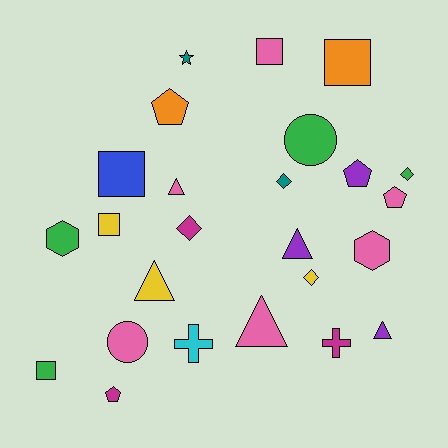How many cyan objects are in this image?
There is 1 cyan object.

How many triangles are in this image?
There are 5 triangles.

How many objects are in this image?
There are 25 objects.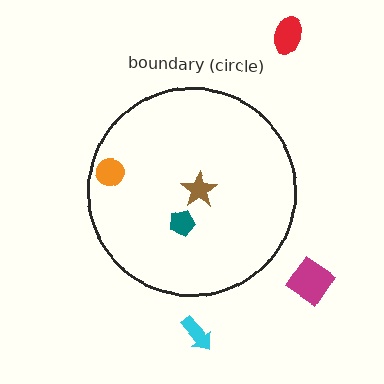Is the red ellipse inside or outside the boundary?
Outside.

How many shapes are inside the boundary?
3 inside, 3 outside.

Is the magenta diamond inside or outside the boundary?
Outside.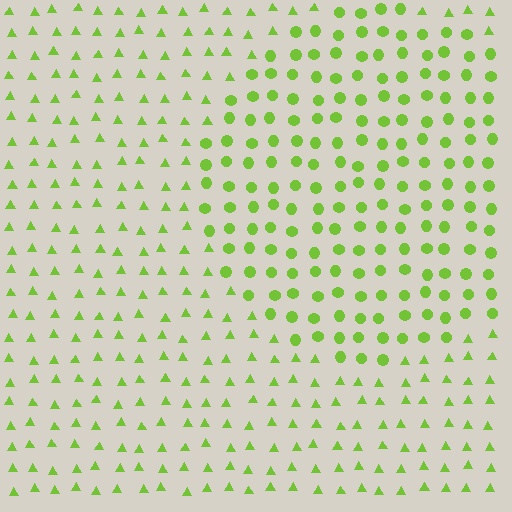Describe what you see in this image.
The image is filled with small lime elements arranged in a uniform grid. A circle-shaped region contains circles, while the surrounding area contains triangles. The boundary is defined purely by the change in element shape.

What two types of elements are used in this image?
The image uses circles inside the circle region and triangles outside it.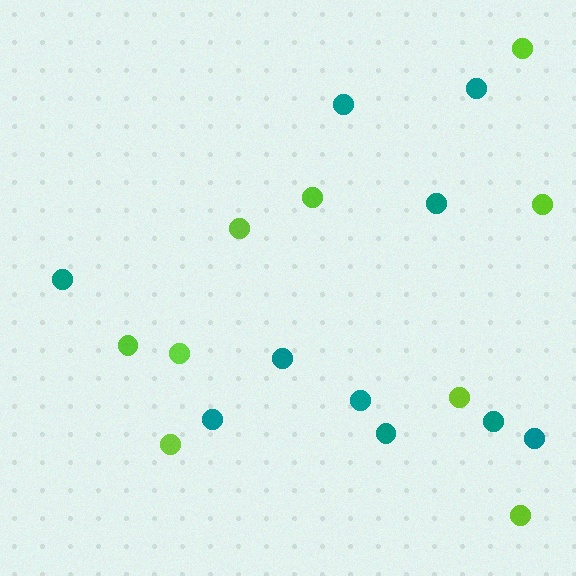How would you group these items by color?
There are 2 groups: one group of teal circles (10) and one group of lime circles (9).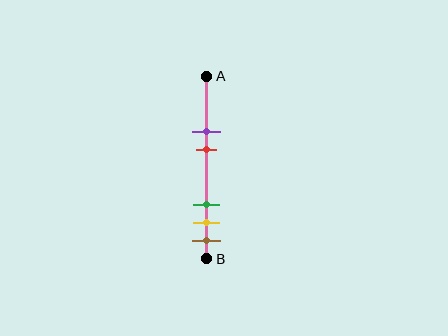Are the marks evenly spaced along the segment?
No, the marks are not evenly spaced.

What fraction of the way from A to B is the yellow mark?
The yellow mark is approximately 80% (0.8) of the way from A to B.